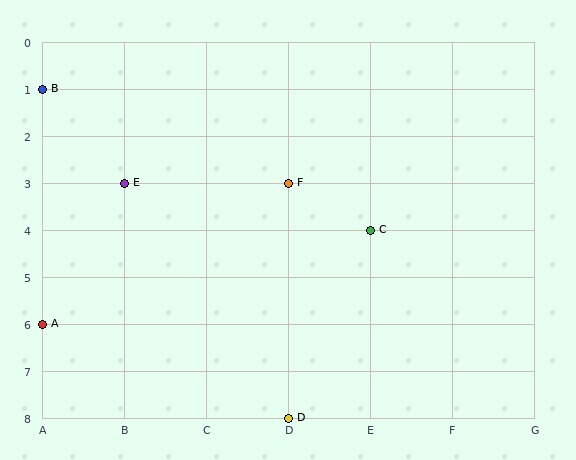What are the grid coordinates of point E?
Point E is at grid coordinates (B, 3).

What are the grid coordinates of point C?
Point C is at grid coordinates (E, 4).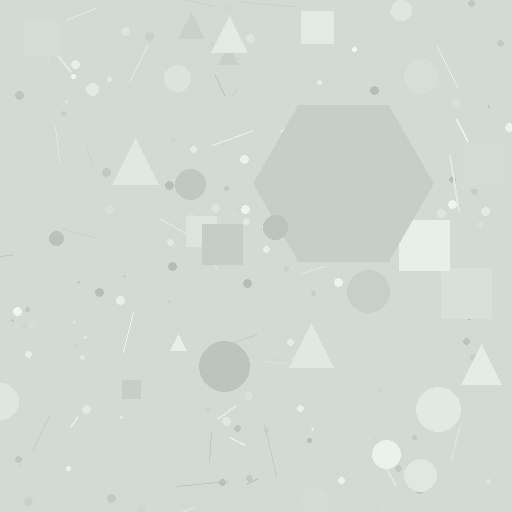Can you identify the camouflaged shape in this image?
The camouflaged shape is a hexagon.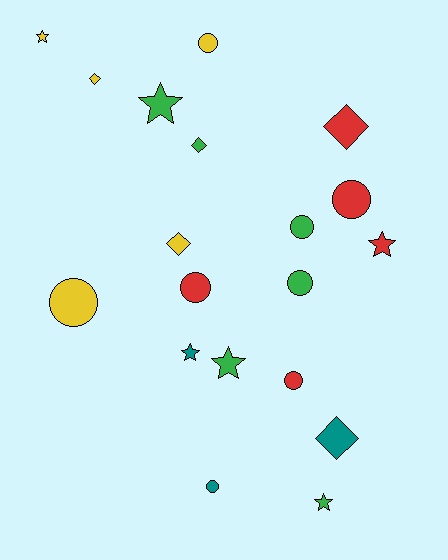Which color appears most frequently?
Green, with 6 objects.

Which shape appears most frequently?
Circle, with 8 objects.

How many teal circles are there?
There is 1 teal circle.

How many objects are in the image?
There are 19 objects.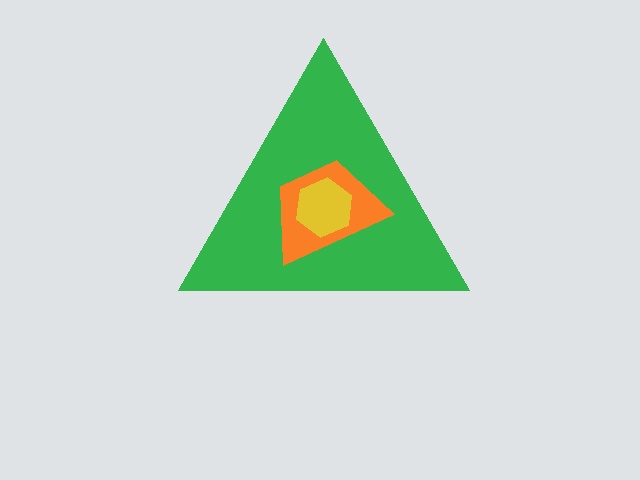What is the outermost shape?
The green triangle.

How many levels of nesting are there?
3.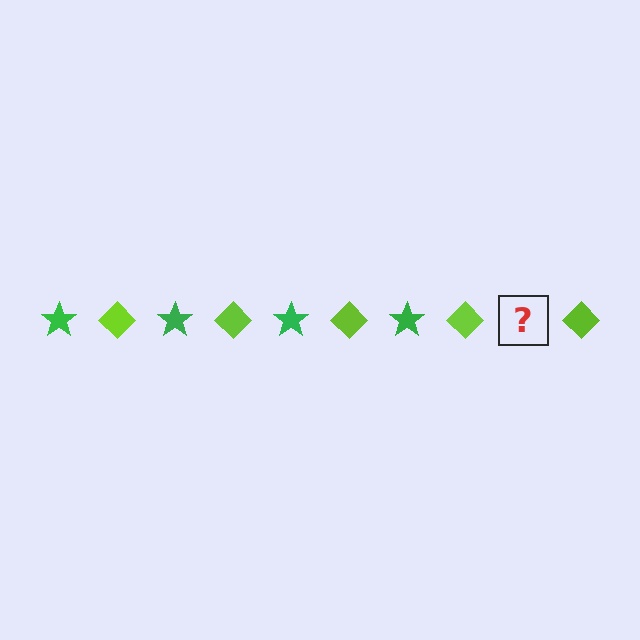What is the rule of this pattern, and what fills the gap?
The rule is that the pattern alternates between green star and lime diamond. The gap should be filled with a green star.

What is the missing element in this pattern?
The missing element is a green star.